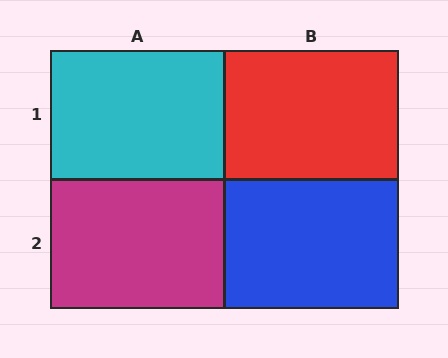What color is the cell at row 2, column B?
Blue.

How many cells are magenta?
1 cell is magenta.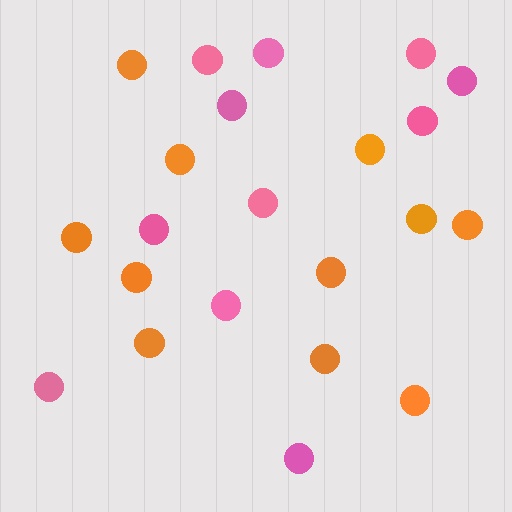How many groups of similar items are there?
There are 2 groups: one group of orange circles (11) and one group of pink circles (11).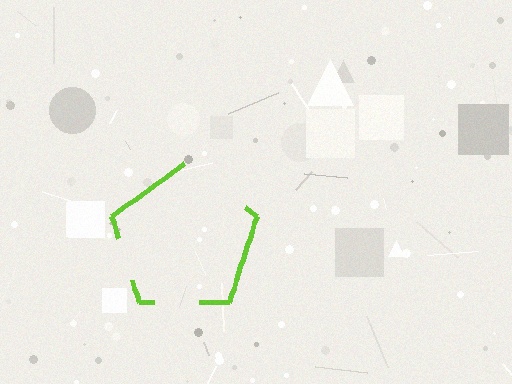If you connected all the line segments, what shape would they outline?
They would outline a pentagon.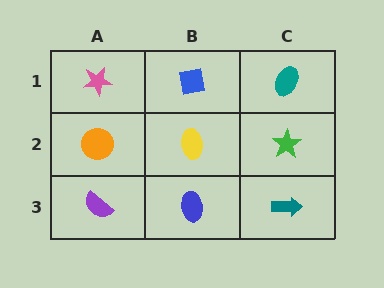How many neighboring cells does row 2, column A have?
3.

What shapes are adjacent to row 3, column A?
An orange circle (row 2, column A), a blue ellipse (row 3, column B).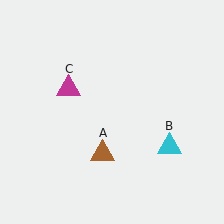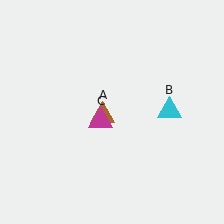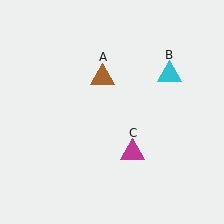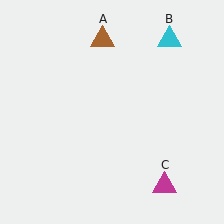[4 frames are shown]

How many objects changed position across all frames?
3 objects changed position: brown triangle (object A), cyan triangle (object B), magenta triangle (object C).